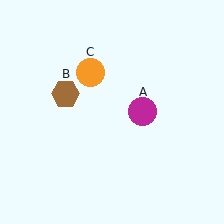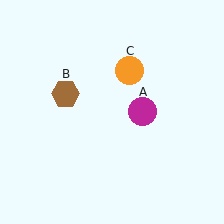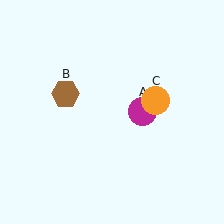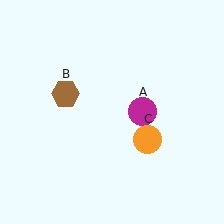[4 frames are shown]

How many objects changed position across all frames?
1 object changed position: orange circle (object C).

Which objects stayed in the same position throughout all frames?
Magenta circle (object A) and brown hexagon (object B) remained stationary.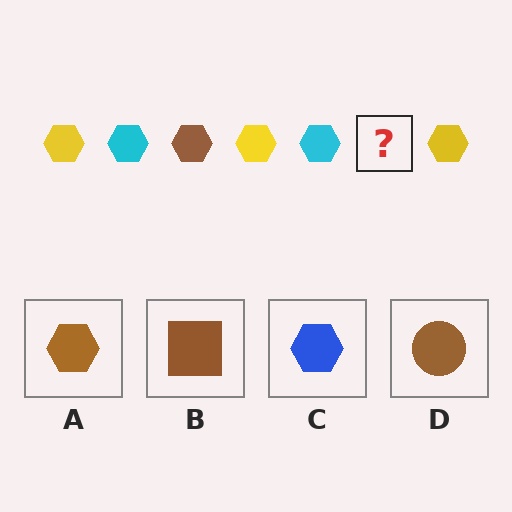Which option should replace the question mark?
Option A.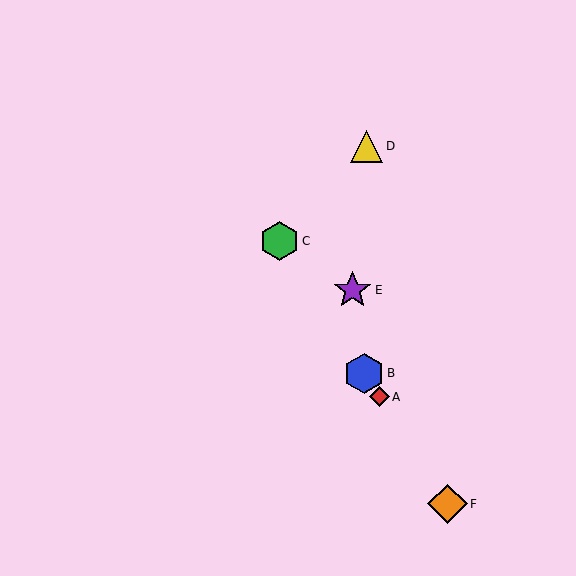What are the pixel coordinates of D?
Object D is at (367, 146).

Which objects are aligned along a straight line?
Objects A, B, C, F are aligned along a straight line.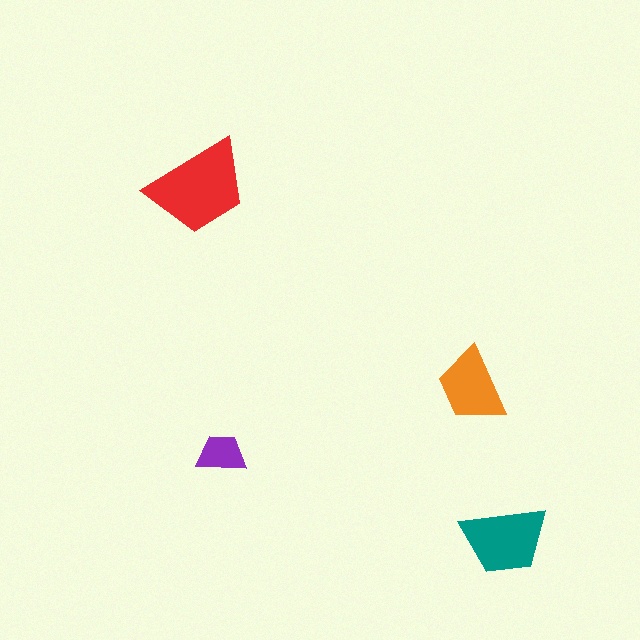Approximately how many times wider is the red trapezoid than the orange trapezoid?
About 1.5 times wider.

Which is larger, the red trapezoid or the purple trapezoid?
The red one.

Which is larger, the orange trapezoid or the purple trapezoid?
The orange one.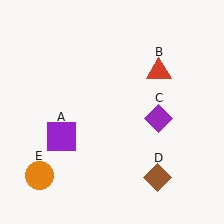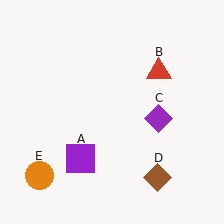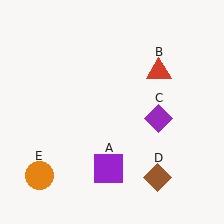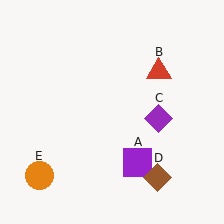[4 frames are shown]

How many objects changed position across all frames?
1 object changed position: purple square (object A).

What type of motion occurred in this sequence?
The purple square (object A) rotated counterclockwise around the center of the scene.